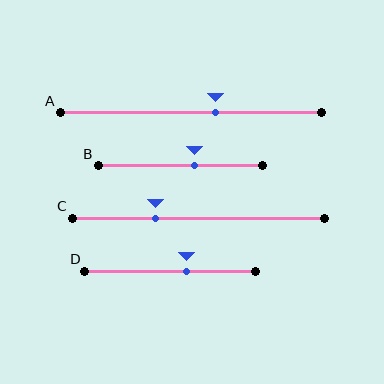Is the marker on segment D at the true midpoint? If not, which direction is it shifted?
No, the marker on segment D is shifted to the right by about 10% of the segment length.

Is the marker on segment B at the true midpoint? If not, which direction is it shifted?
No, the marker on segment B is shifted to the right by about 8% of the segment length.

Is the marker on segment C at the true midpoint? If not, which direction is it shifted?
No, the marker on segment C is shifted to the left by about 17% of the segment length.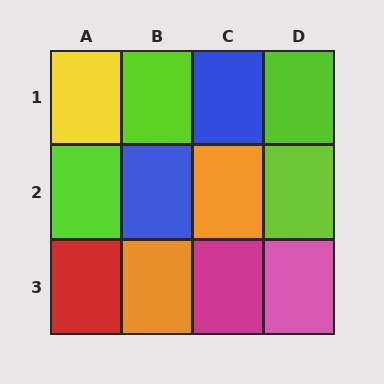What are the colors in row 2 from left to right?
Lime, blue, orange, lime.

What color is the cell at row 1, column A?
Yellow.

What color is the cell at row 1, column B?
Lime.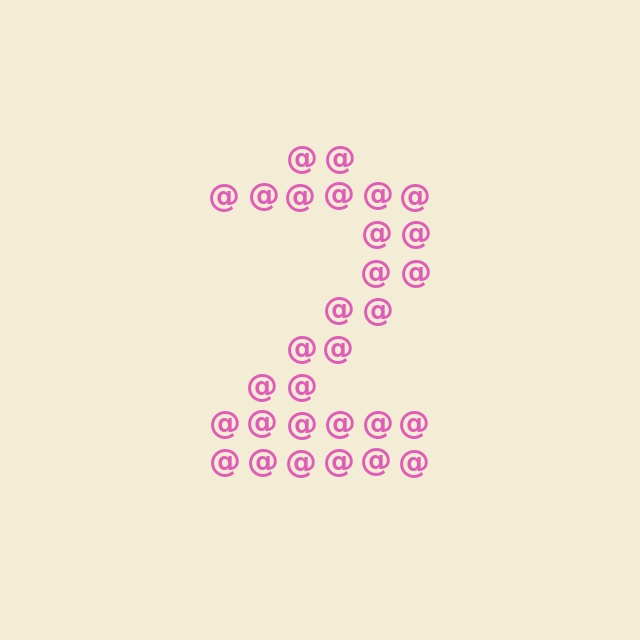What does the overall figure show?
The overall figure shows the digit 2.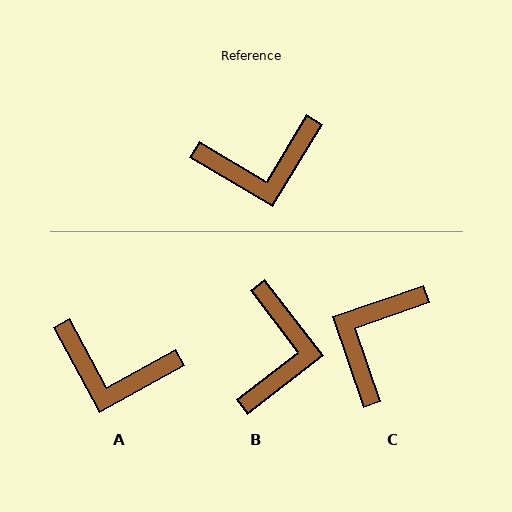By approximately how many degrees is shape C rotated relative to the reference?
Approximately 130 degrees clockwise.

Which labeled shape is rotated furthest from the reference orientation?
C, about 130 degrees away.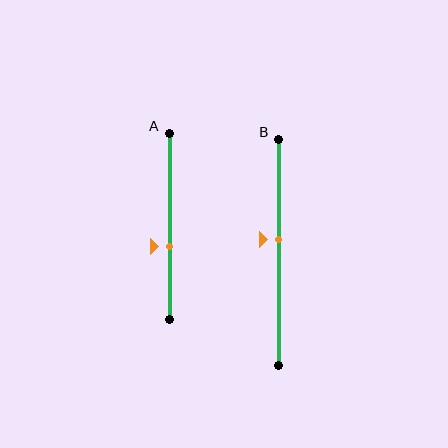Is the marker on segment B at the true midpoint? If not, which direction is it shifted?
No, the marker on segment B is shifted upward by about 6% of the segment length.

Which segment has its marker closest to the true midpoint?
Segment B has its marker closest to the true midpoint.